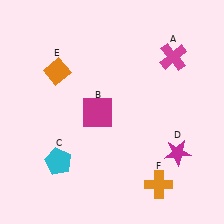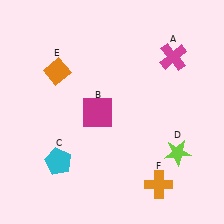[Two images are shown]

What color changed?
The star (D) changed from magenta in Image 1 to lime in Image 2.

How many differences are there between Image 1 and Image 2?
There is 1 difference between the two images.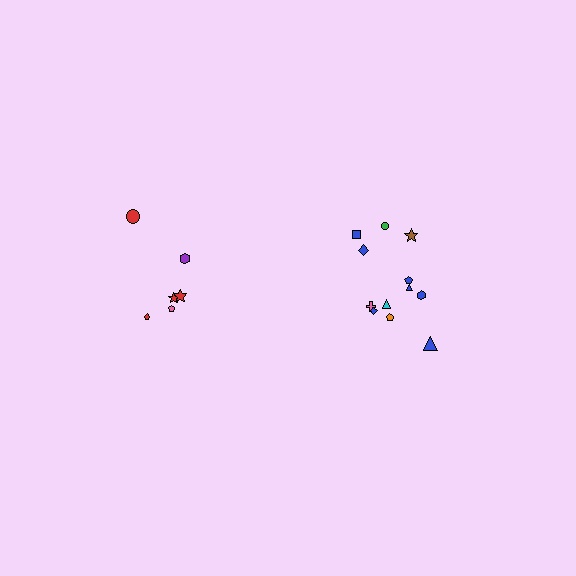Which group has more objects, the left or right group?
The right group.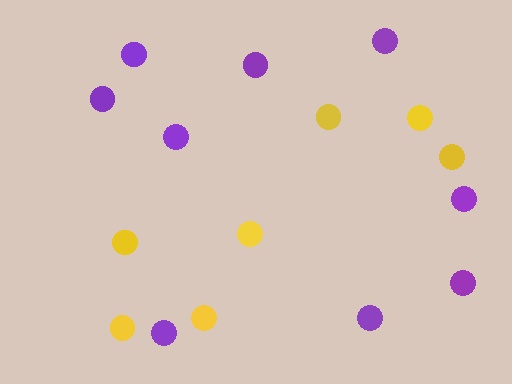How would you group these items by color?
There are 2 groups: one group of purple circles (9) and one group of yellow circles (7).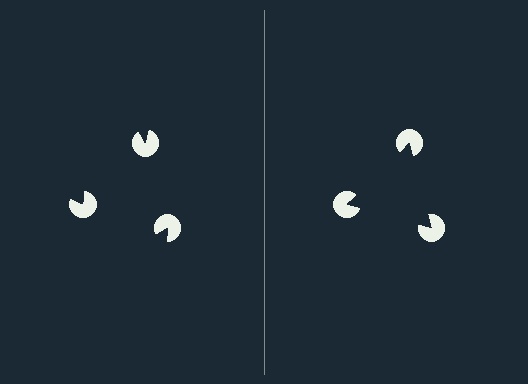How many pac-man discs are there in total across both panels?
6 — 3 on each side.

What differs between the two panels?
The pac-man discs are positioned identically on both sides; only the wedge orientations differ. On the right they align to a triangle; on the left they are misaligned.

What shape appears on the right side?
An illusory triangle.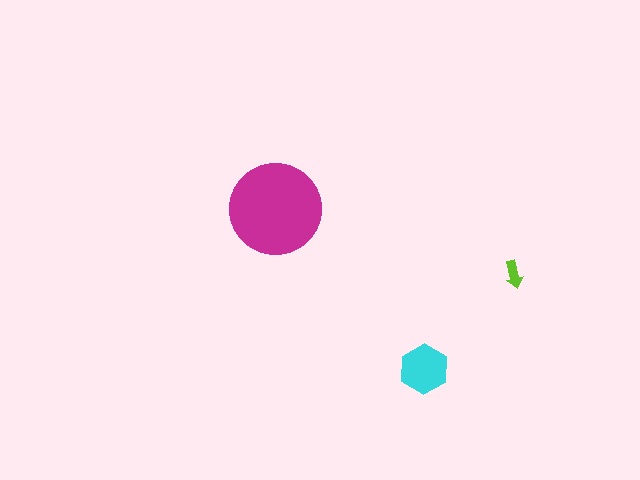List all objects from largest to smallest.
The magenta circle, the cyan hexagon, the lime arrow.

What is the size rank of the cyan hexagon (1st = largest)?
2nd.